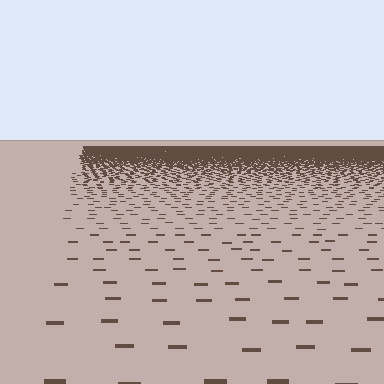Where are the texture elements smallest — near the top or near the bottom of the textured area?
Near the top.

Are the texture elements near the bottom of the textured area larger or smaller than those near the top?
Larger. Near the bottom, elements are closer to the viewer and appear at a bigger on-screen size.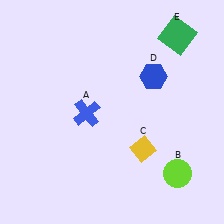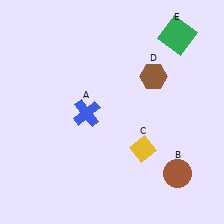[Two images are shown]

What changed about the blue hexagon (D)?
In Image 1, D is blue. In Image 2, it changed to brown.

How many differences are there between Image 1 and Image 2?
There are 2 differences between the two images.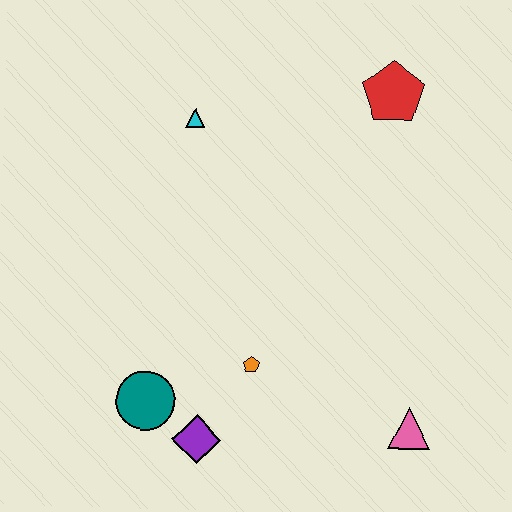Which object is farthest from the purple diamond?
The red pentagon is farthest from the purple diamond.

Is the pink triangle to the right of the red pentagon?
Yes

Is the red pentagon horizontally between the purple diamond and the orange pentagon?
No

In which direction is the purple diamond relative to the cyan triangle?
The purple diamond is below the cyan triangle.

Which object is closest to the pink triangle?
The orange pentagon is closest to the pink triangle.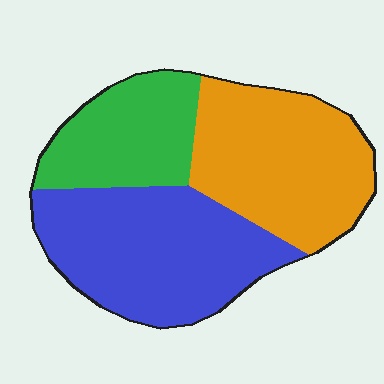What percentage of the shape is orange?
Orange covers about 35% of the shape.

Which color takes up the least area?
Green, at roughly 25%.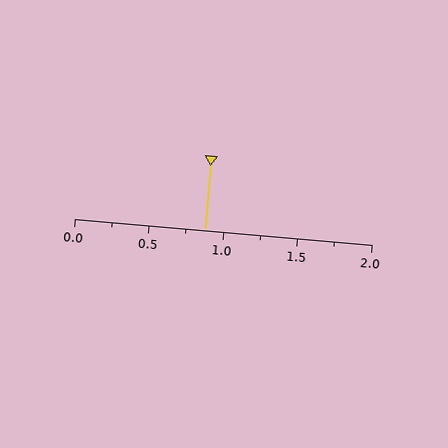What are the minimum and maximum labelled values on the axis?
The axis runs from 0.0 to 2.0.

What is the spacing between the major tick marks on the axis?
The major ticks are spaced 0.5 apart.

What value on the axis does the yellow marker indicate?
The marker indicates approximately 0.88.